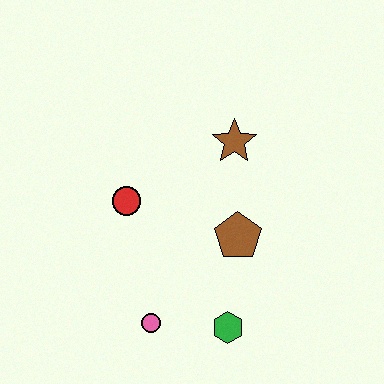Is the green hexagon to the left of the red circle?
No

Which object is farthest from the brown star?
The pink circle is farthest from the brown star.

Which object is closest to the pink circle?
The green hexagon is closest to the pink circle.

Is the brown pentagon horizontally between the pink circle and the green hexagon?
No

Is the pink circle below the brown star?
Yes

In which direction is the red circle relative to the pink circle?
The red circle is above the pink circle.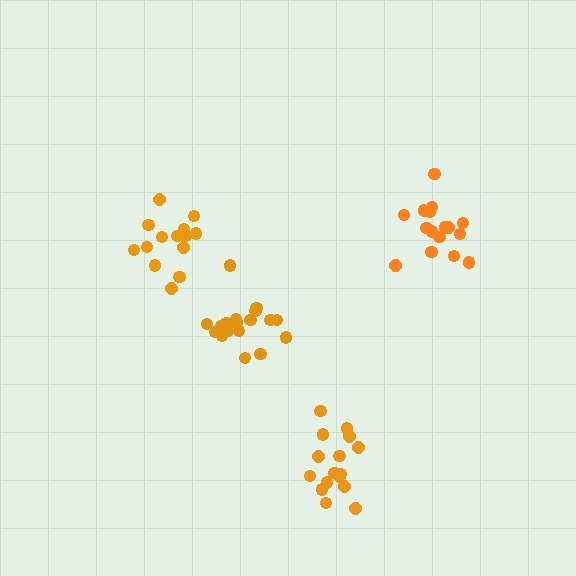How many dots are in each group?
Group 1: 16 dots, Group 2: 18 dots, Group 3: 14 dots, Group 4: 16 dots (64 total).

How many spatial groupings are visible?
There are 4 spatial groupings.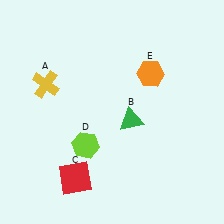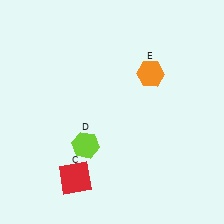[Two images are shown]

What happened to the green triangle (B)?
The green triangle (B) was removed in Image 2. It was in the bottom-right area of Image 1.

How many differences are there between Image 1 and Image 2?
There are 2 differences between the two images.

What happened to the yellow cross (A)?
The yellow cross (A) was removed in Image 2. It was in the top-left area of Image 1.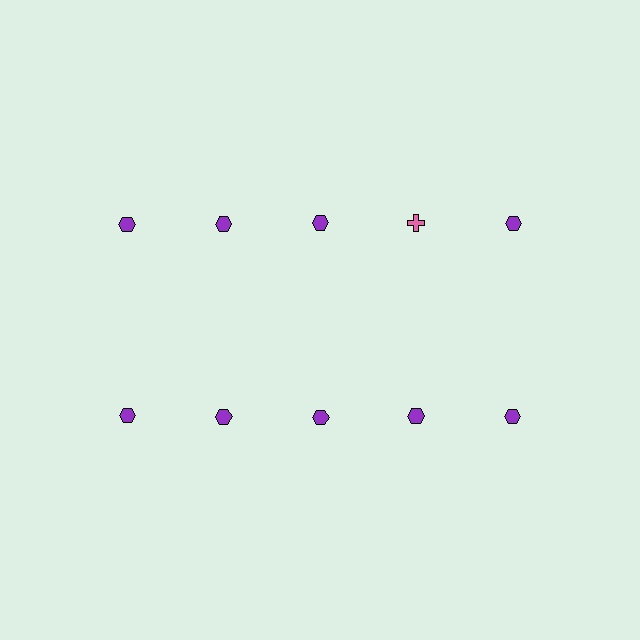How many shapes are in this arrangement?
There are 10 shapes arranged in a grid pattern.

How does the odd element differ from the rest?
It differs in both color (pink instead of purple) and shape (cross instead of hexagon).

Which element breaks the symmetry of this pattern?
The pink cross in the top row, second from right column breaks the symmetry. All other shapes are purple hexagons.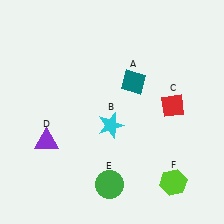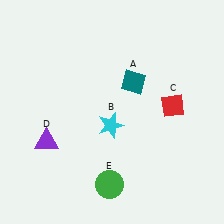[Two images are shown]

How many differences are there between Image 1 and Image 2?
There is 1 difference between the two images.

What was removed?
The lime hexagon (F) was removed in Image 2.